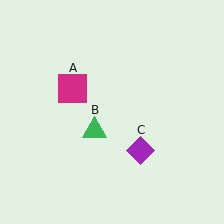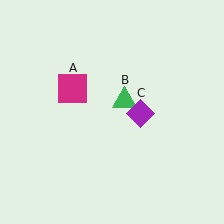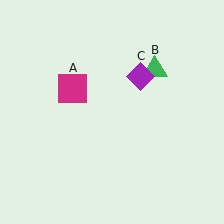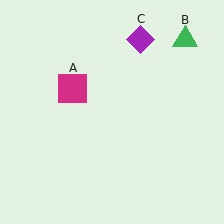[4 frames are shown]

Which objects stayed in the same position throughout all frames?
Magenta square (object A) remained stationary.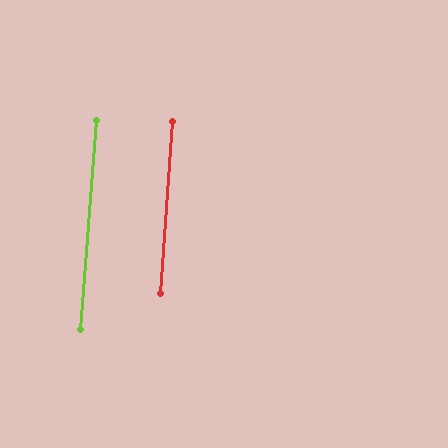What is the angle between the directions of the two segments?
Approximately 0 degrees.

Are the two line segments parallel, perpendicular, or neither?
Parallel — their directions differ by only 0.3°.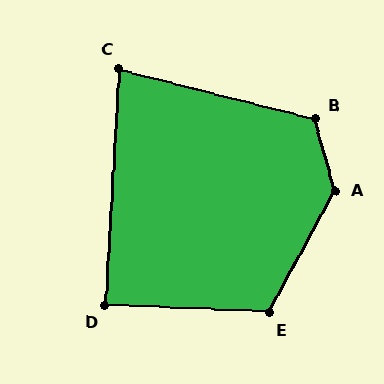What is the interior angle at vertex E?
Approximately 116 degrees (obtuse).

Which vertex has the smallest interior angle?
C, at approximately 79 degrees.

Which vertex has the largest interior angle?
A, at approximately 136 degrees.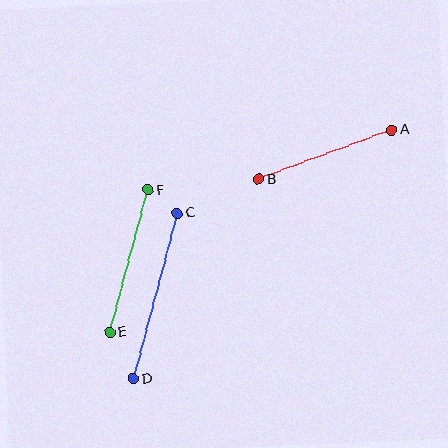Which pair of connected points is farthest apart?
Points C and D are farthest apart.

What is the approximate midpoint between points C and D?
The midpoint is at approximately (155, 296) pixels.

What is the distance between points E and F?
The distance is approximately 147 pixels.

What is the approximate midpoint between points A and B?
The midpoint is at approximately (325, 155) pixels.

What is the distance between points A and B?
The distance is approximately 142 pixels.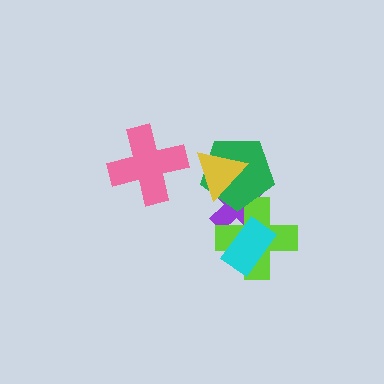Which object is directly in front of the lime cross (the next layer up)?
The green pentagon is directly in front of the lime cross.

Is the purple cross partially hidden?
Yes, it is partially covered by another shape.